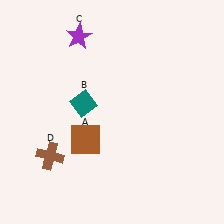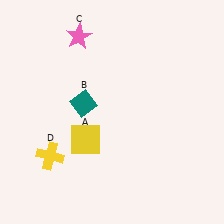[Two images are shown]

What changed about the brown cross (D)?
In Image 1, D is brown. In Image 2, it changed to yellow.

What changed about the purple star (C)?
In Image 1, C is purple. In Image 2, it changed to pink.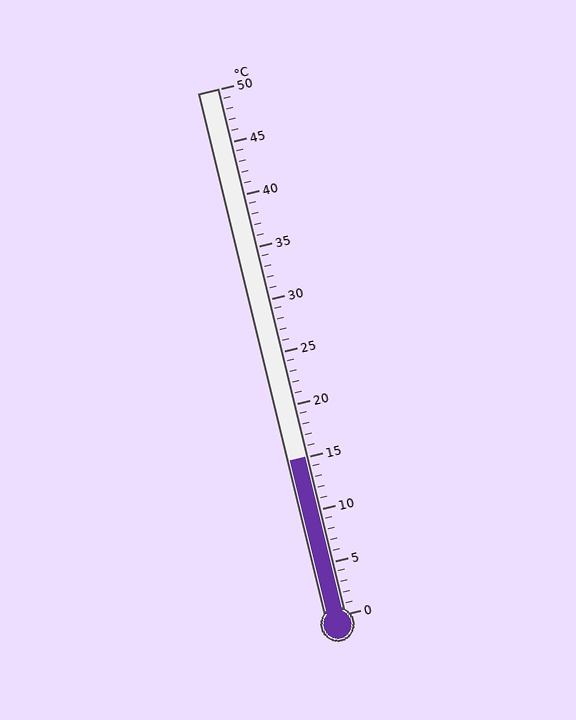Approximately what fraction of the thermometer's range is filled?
The thermometer is filled to approximately 30% of its range.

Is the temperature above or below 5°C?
The temperature is above 5°C.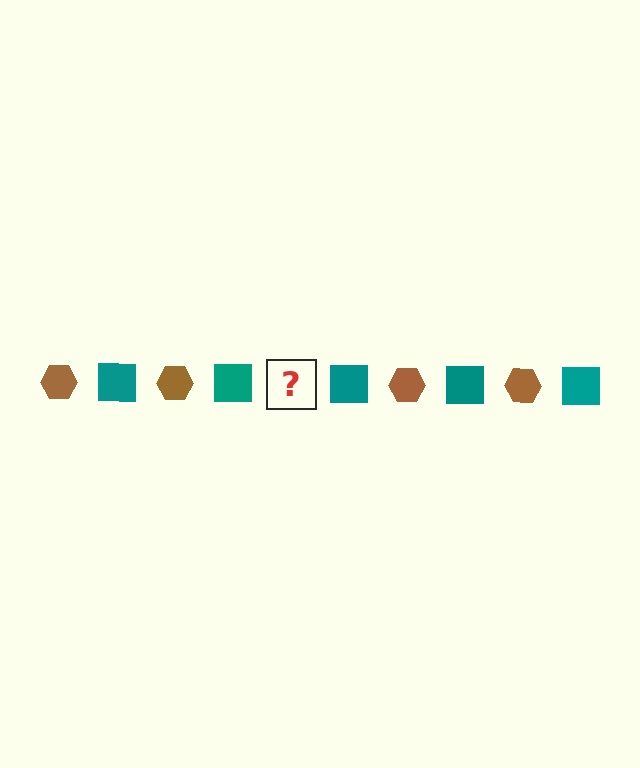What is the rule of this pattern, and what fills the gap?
The rule is that the pattern alternates between brown hexagon and teal square. The gap should be filled with a brown hexagon.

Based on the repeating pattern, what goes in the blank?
The blank should be a brown hexagon.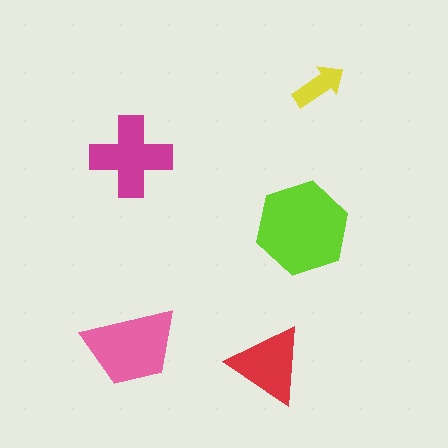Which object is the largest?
The lime hexagon.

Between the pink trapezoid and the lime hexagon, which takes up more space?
The lime hexagon.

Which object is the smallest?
The yellow arrow.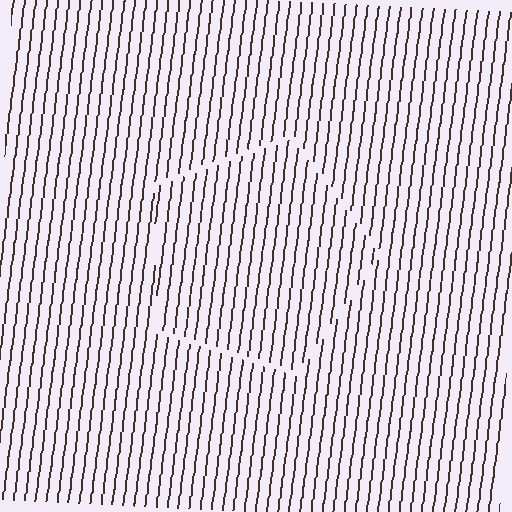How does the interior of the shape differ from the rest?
The interior of the shape contains the same grating, shifted by half a period — the contour is defined by the phase discontinuity where line-ends from the inner and outer gratings abut.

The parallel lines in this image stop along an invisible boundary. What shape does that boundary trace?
An illusory pentagon. The interior of the shape contains the same grating, shifted by half a period — the contour is defined by the phase discontinuity where line-ends from the inner and outer gratings abut.